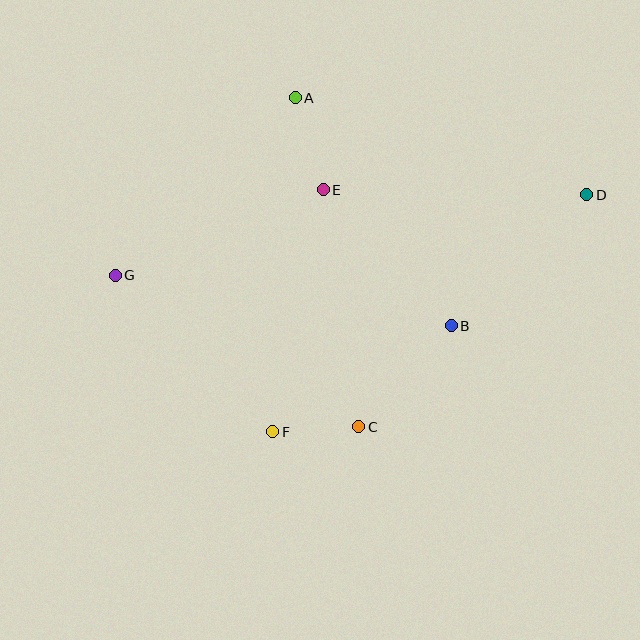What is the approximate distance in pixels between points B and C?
The distance between B and C is approximately 137 pixels.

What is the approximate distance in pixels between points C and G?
The distance between C and G is approximately 286 pixels.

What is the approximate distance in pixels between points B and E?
The distance between B and E is approximately 187 pixels.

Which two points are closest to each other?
Points C and F are closest to each other.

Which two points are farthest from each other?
Points D and G are farthest from each other.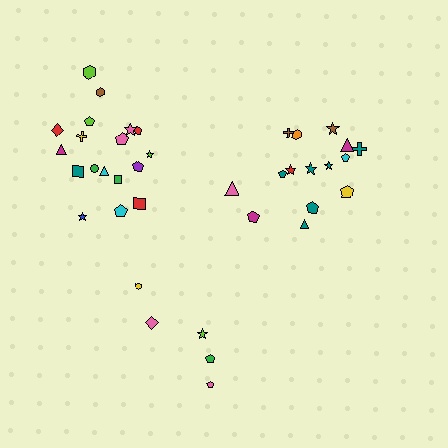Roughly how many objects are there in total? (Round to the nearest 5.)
Roughly 40 objects in total.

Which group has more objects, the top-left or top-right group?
The top-left group.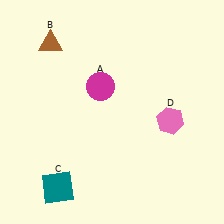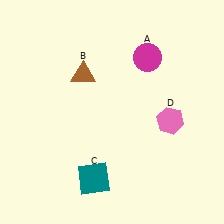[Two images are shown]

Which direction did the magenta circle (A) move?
The magenta circle (A) moved right.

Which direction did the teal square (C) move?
The teal square (C) moved right.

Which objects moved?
The objects that moved are: the magenta circle (A), the brown triangle (B), the teal square (C).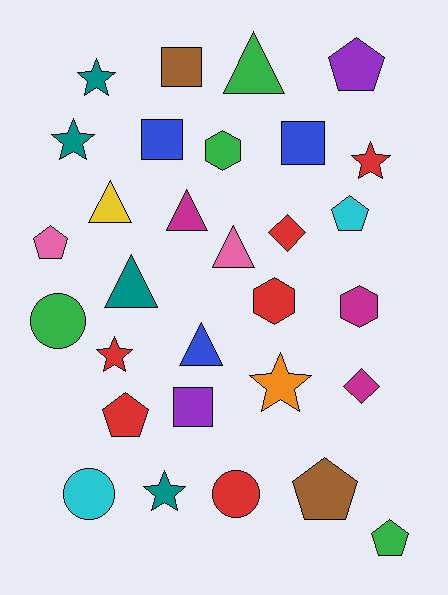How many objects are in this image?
There are 30 objects.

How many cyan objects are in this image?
There are 2 cyan objects.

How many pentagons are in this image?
There are 6 pentagons.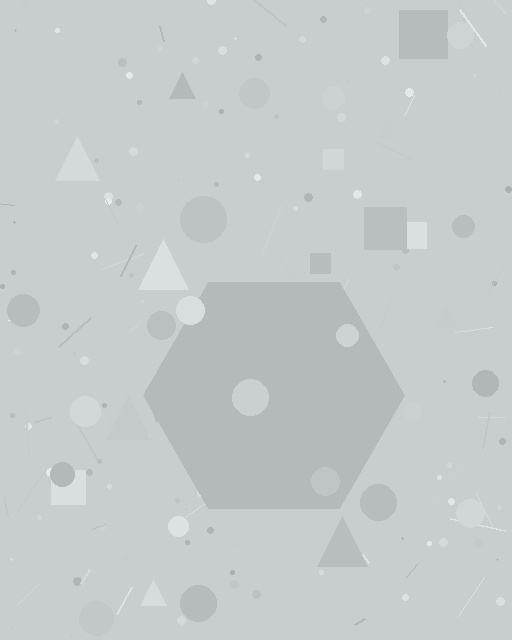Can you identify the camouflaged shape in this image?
The camouflaged shape is a hexagon.